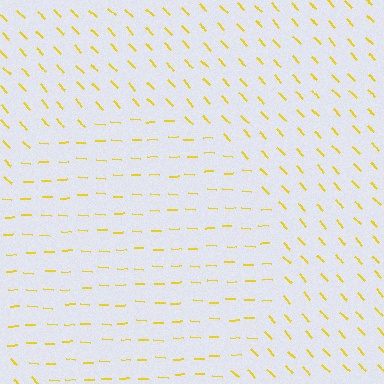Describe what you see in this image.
The image is filled with small yellow line segments. A circle region in the image has lines oriented differently from the surrounding lines, creating a visible texture boundary.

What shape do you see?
I see a circle.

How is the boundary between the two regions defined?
The boundary is defined purely by a change in line orientation (approximately 45 degrees difference). All lines are the same color and thickness.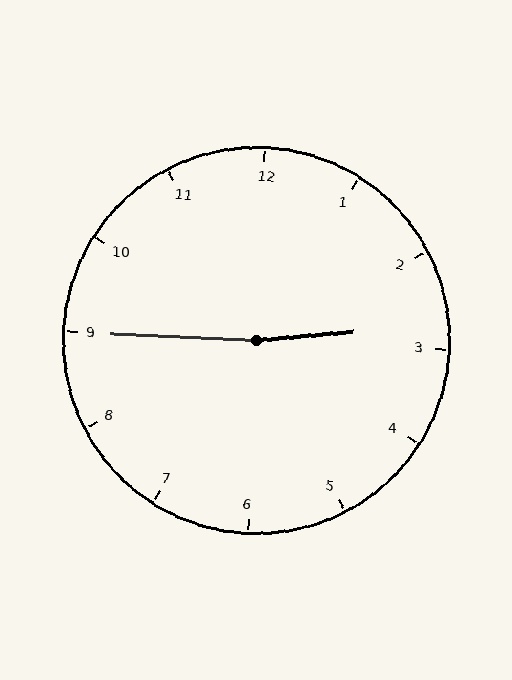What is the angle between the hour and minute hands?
Approximately 172 degrees.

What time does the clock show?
2:45.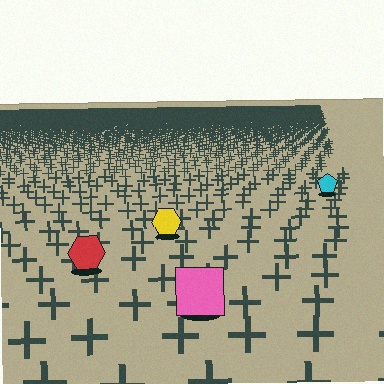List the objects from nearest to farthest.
From nearest to farthest: the pink square, the red hexagon, the yellow hexagon, the cyan pentagon.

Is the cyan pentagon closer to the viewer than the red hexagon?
No. The red hexagon is closer — you can tell from the texture gradient: the ground texture is coarser near it.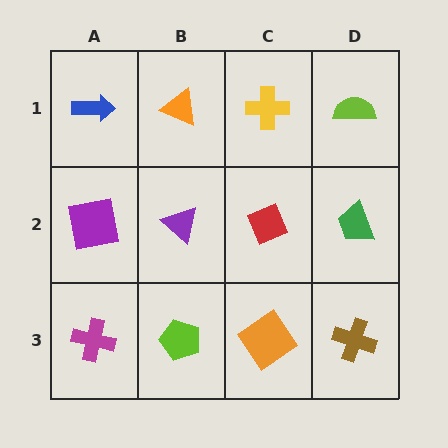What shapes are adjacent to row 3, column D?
A green trapezoid (row 2, column D), an orange diamond (row 3, column C).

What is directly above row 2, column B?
An orange triangle.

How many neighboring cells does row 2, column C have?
4.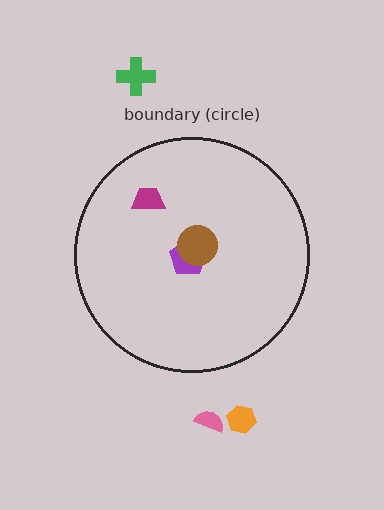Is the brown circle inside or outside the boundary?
Inside.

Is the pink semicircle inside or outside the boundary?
Outside.